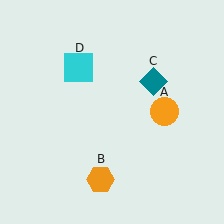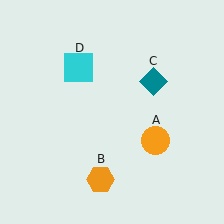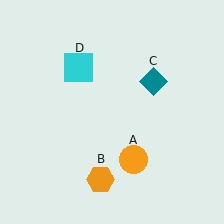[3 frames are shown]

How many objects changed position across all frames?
1 object changed position: orange circle (object A).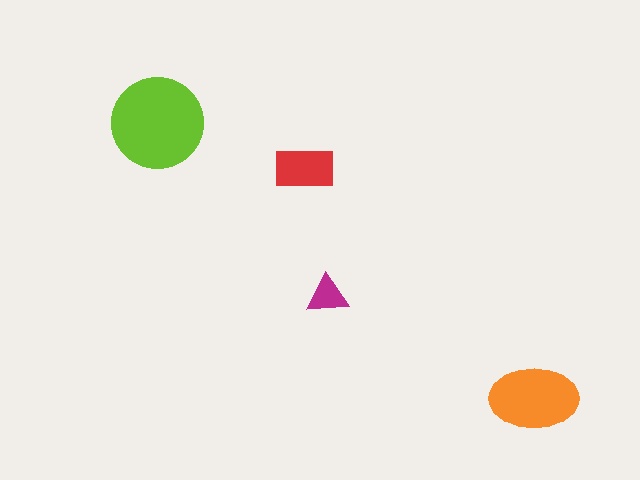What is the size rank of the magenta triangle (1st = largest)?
4th.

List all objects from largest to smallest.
The lime circle, the orange ellipse, the red rectangle, the magenta triangle.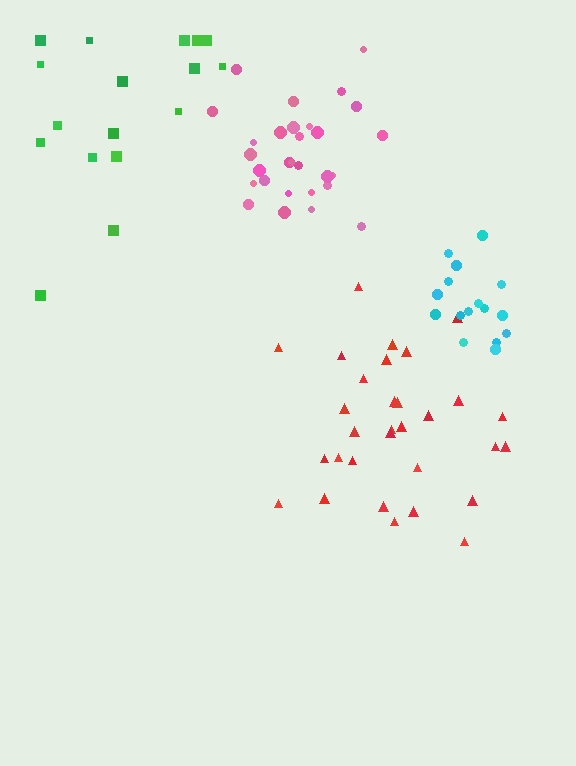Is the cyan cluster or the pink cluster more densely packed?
Cyan.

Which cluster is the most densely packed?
Cyan.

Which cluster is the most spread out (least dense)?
Green.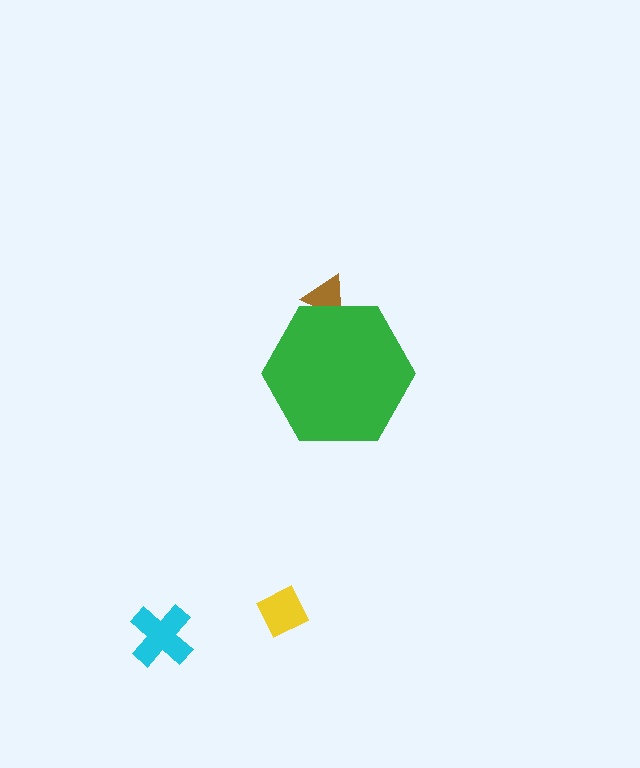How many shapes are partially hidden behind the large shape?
1 shape is partially hidden.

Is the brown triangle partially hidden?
Yes, the brown triangle is partially hidden behind the green hexagon.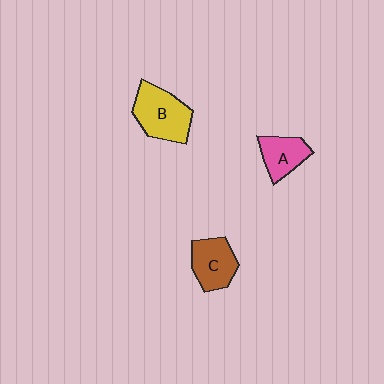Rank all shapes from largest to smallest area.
From largest to smallest: B (yellow), C (brown), A (pink).